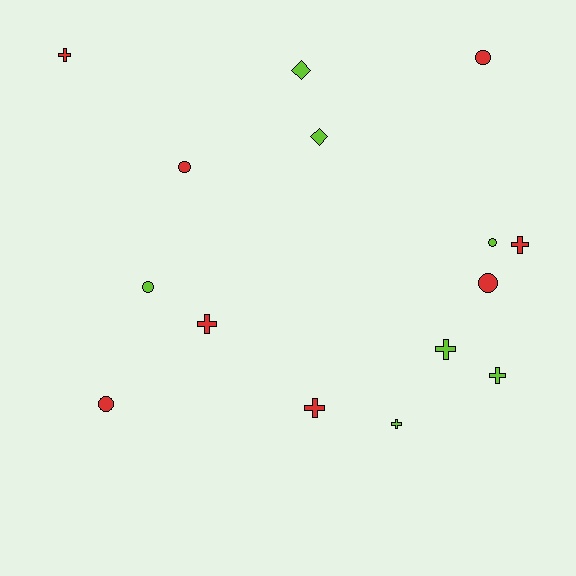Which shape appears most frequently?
Cross, with 7 objects.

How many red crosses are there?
There are 4 red crosses.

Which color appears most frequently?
Red, with 8 objects.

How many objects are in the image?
There are 15 objects.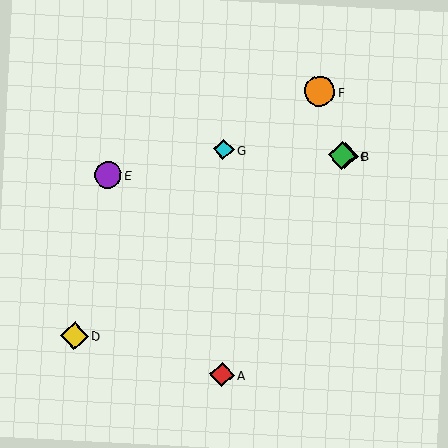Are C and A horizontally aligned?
No, C is at y≈156 and A is at y≈375.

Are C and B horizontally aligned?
Yes, both are at y≈156.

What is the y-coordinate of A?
Object A is at y≈375.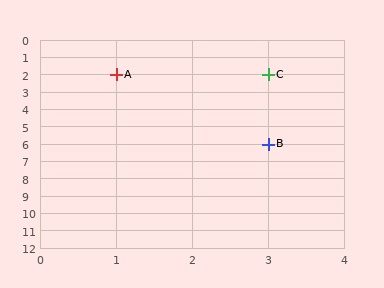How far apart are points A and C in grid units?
Points A and C are 2 columns apart.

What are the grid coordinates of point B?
Point B is at grid coordinates (3, 6).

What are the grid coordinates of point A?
Point A is at grid coordinates (1, 2).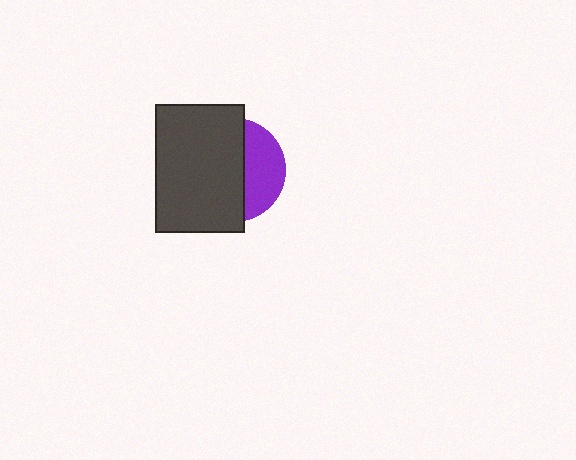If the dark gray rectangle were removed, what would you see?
You would see the complete purple circle.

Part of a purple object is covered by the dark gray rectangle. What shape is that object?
It is a circle.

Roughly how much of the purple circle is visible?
A small part of it is visible (roughly 36%).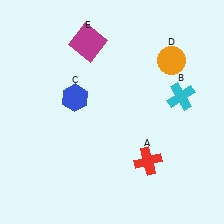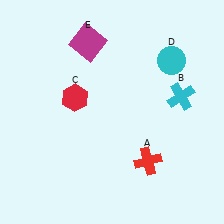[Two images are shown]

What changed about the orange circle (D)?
In Image 1, D is orange. In Image 2, it changed to cyan.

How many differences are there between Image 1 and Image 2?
There are 2 differences between the two images.